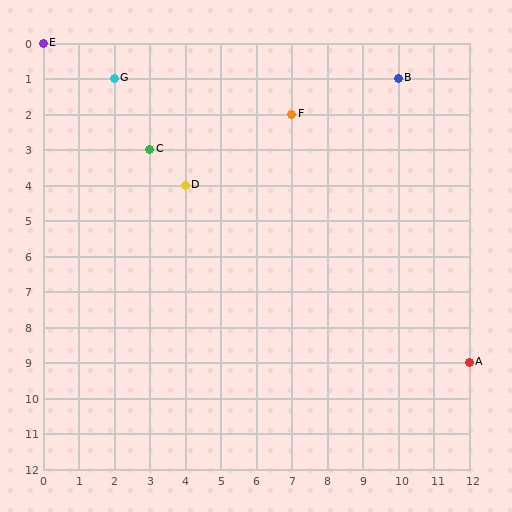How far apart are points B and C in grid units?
Points B and C are 7 columns and 2 rows apart (about 7.3 grid units diagonally).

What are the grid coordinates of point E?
Point E is at grid coordinates (0, 0).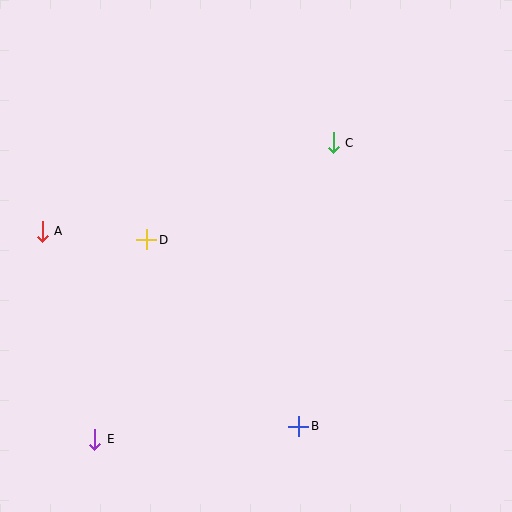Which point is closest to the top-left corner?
Point A is closest to the top-left corner.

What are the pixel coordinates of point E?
Point E is at (95, 439).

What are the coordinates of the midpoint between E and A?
The midpoint between E and A is at (69, 335).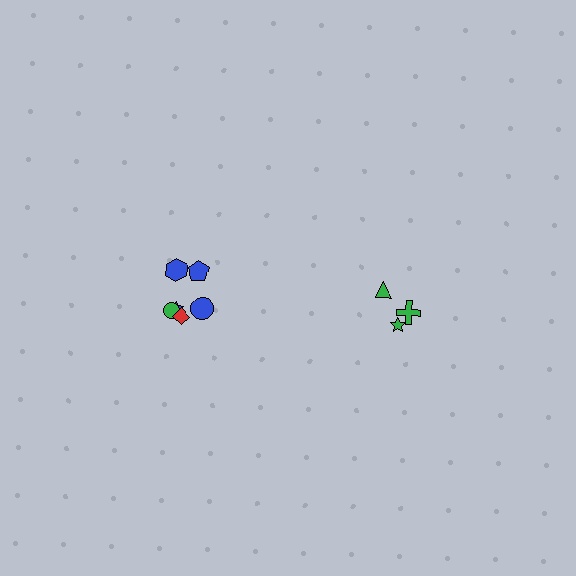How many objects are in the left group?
There are 6 objects.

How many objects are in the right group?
There are 3 objects.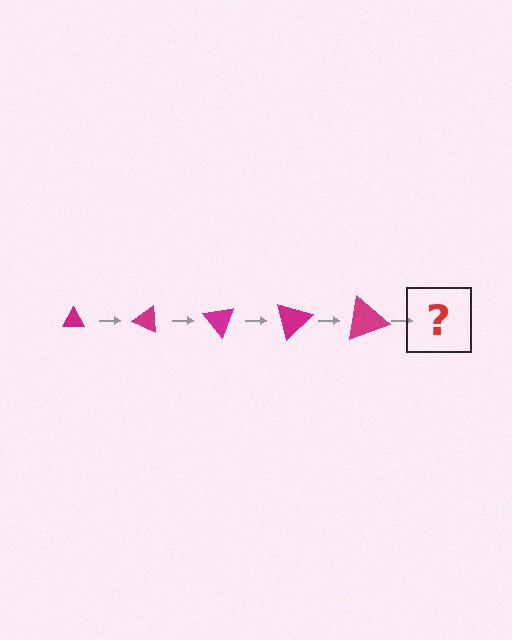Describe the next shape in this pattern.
It should be a triangle, larger than the previous one and rotated 125 degrees from the start.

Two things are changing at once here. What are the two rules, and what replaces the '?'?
The two rules are that the triangle grows larger each step and it rotates 25 degrees each step. The '?' should be a triangle, larger than the previous one and rotated 125 degrees from the start.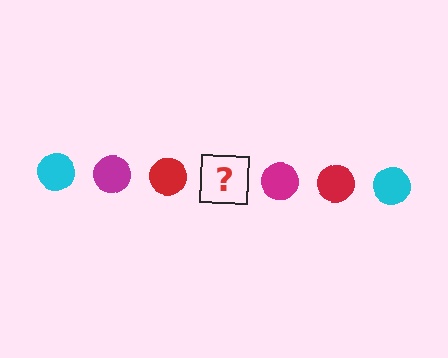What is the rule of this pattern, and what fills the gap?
The rule is that the pattern cycles through cyan, magenta, red circles. The gap should be filled with a cyan circle.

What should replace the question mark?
The question mark should be replaced with a cyan circle.